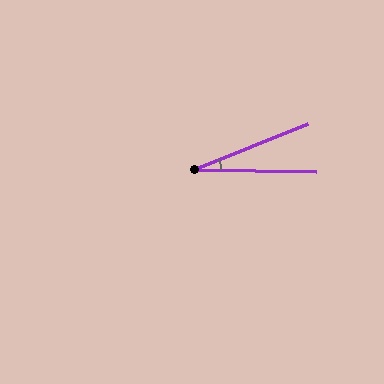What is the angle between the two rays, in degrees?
Approximately 23 degrees.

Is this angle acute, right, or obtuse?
It is acute.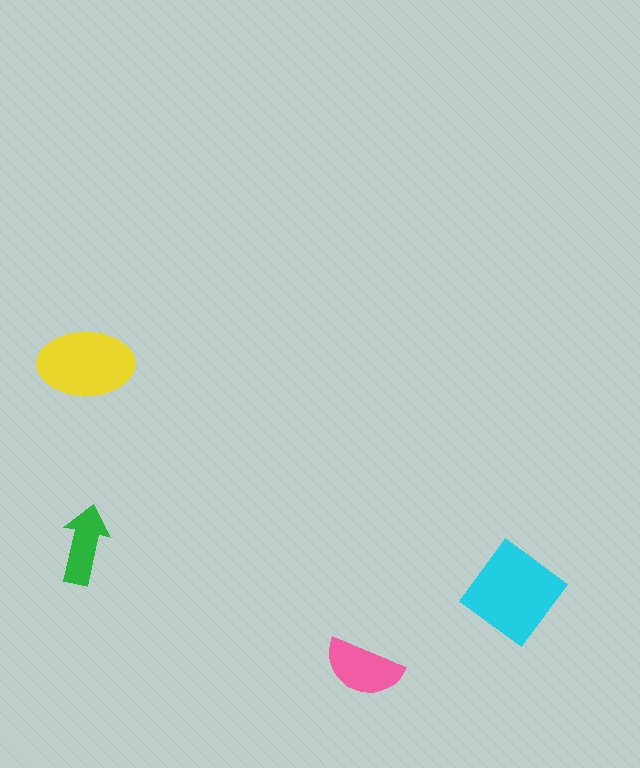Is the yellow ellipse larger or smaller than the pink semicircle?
Larger.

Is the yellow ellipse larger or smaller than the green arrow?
Larger.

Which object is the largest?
The cyan diamond.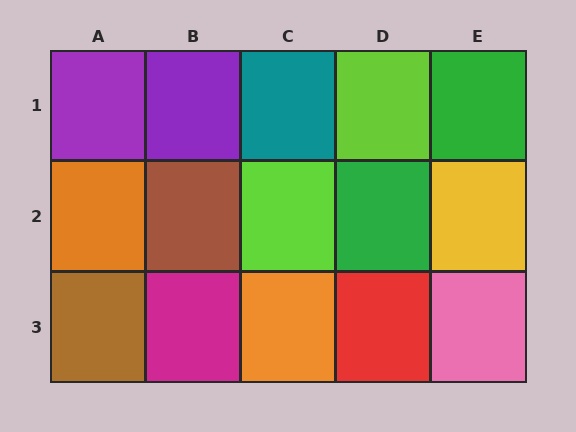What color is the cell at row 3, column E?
Pink.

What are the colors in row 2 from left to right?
Orange, brown, lime, green, yellow.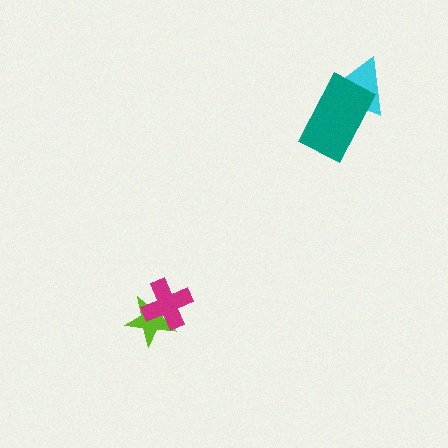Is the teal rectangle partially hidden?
No, no other shape covers it.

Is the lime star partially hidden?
Yes, it is partially covered by another shape.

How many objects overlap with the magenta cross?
1 object overlaps with the magenta cross.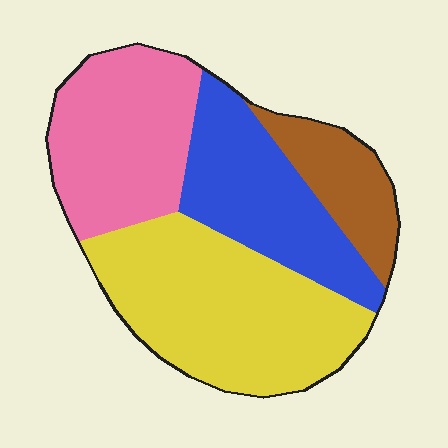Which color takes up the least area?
Brown, at roughly 15%.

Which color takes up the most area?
Yellow, at roughly 35%.